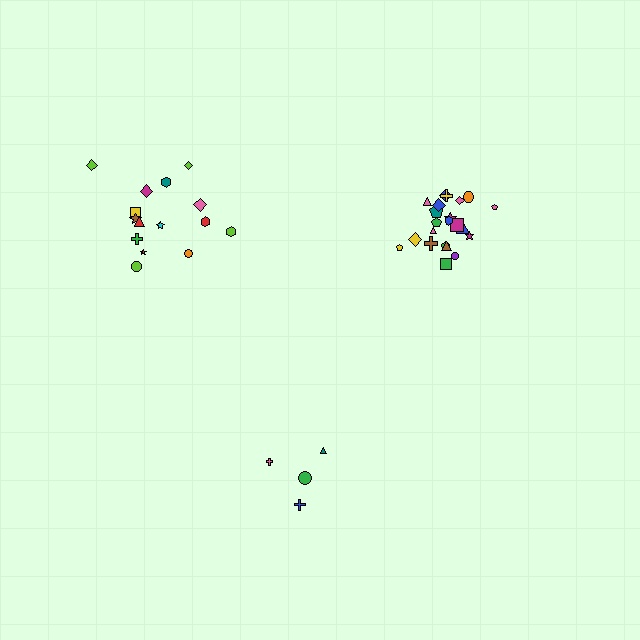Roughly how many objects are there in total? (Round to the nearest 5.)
Roughly 40 objects in total.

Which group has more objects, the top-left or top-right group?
The top-right group.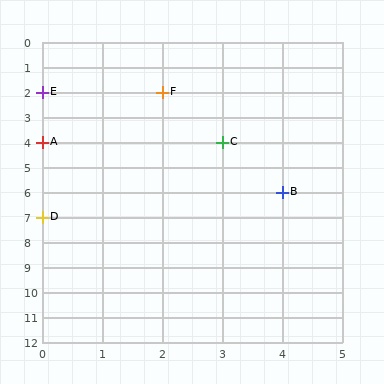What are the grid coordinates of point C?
Point C is at grid coordinates (3, 4).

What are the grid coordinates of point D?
Point D is at grid coordinates (0, 7).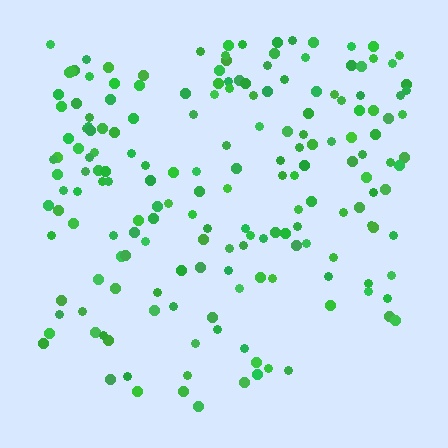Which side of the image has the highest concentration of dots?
The top.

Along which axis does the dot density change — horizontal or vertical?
Vertical.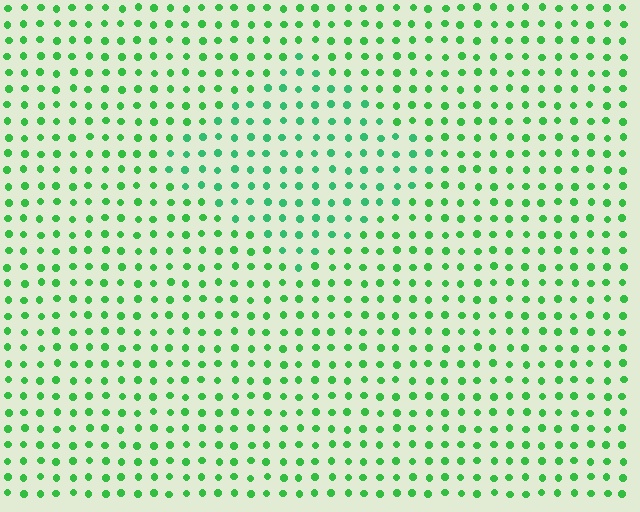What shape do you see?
I see a diamond.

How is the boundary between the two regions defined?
The boundary is defined purely by a slight shift in hue (about 20 degrees). Spacing, size, and orientation are identical on both sides.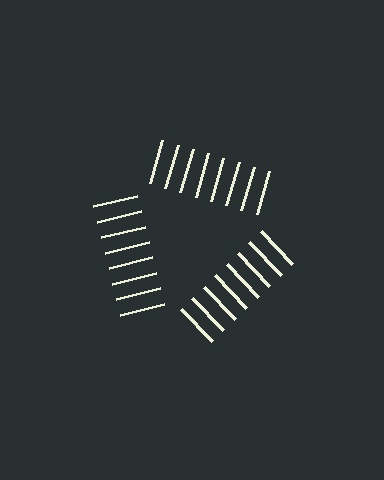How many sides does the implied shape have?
3 sides — the line-ends trace a triangle.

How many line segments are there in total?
24 — 8 along each of the 3 edges.